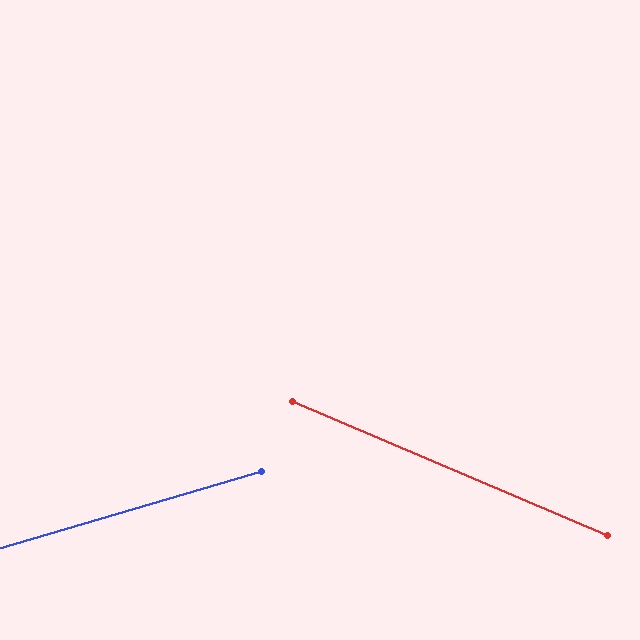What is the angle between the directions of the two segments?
Approximately 39 degrees.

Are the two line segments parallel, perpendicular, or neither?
Neither parallel nor perpendicular — they differ by about 39°.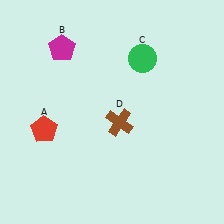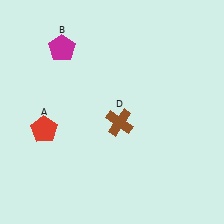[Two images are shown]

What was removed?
The green circle (C) was removed in Image 2.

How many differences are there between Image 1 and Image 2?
There is 1 difference between the two images.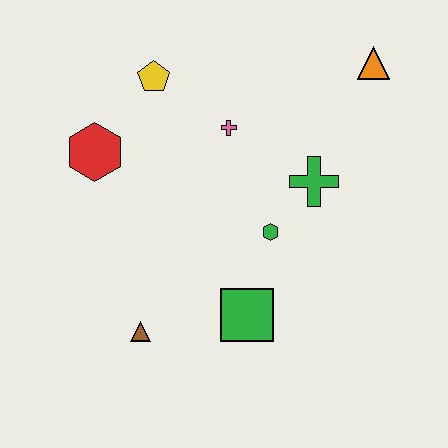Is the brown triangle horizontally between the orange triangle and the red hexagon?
Yes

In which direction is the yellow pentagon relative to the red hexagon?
The yellow pentagon is above the red hexagon.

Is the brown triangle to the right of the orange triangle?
No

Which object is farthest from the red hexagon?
The orange triangle is farthest from the red hexagon.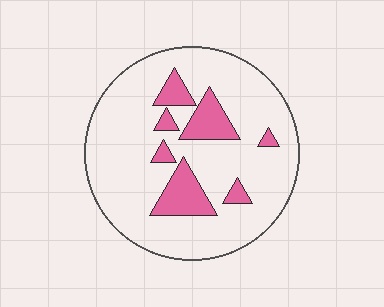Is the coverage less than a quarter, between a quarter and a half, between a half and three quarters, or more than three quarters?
Less than a quarter.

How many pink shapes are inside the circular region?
7.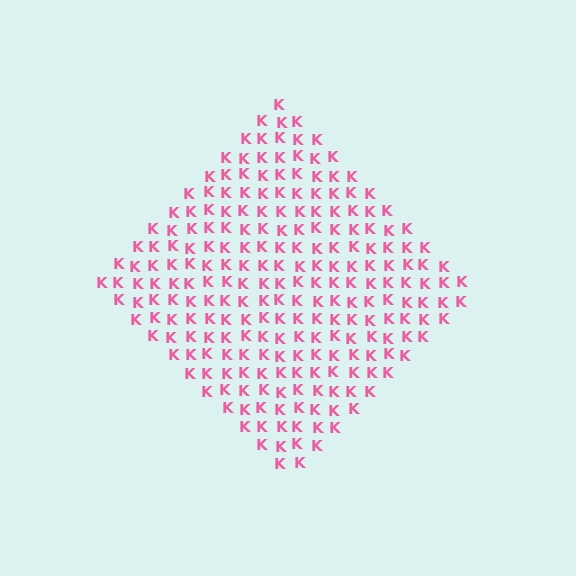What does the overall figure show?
The overall figure shows a diamond.